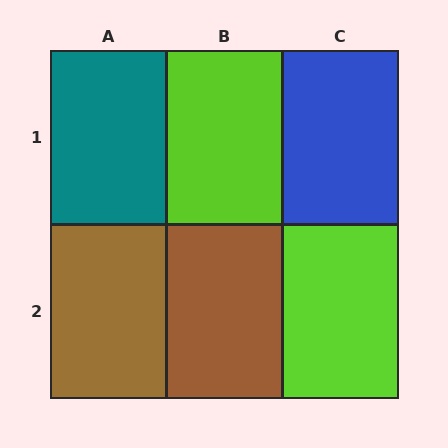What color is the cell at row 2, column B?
Brown.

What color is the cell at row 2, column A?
Brown.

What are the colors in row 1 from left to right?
Teal, lime, blue.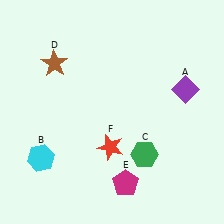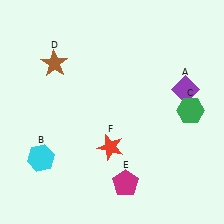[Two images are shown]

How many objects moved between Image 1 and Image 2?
1 object moved between the two images.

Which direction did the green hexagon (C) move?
The green hexagon (C) moved right.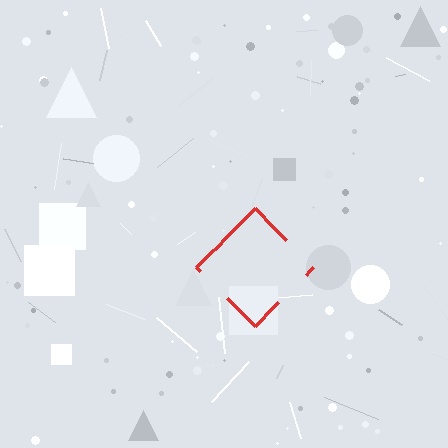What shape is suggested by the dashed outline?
The dashed outline suggests a diamond.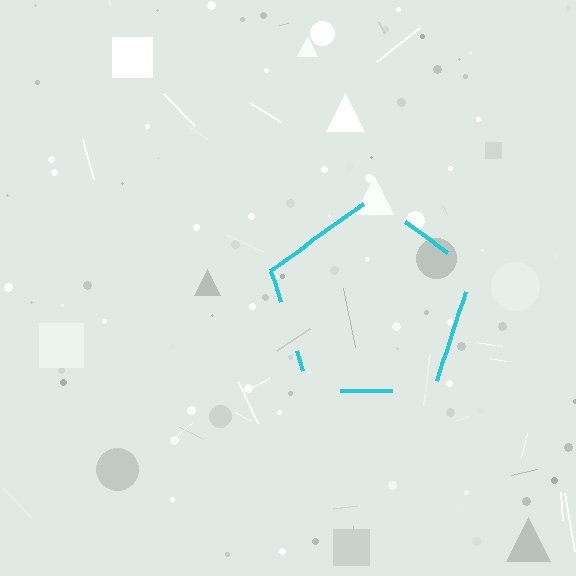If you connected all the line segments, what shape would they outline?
They would outline a pentagon.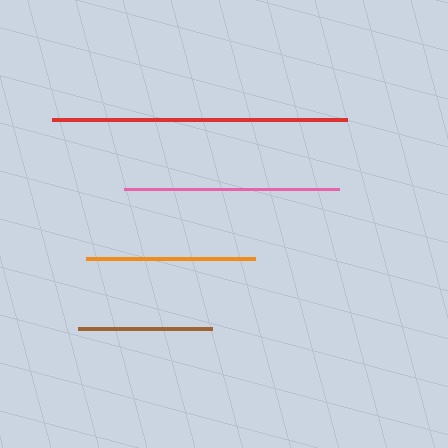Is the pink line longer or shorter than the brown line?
The pink line is longer than the brown line.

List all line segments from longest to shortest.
From longest to shortest: red, pink, orange, brown.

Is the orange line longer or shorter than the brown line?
The orange line is longer than the brown line.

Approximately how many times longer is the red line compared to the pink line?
The red line is approximately 1.4 times the length of the pink line.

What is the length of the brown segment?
The brown segment is approximately 133 pixels long.